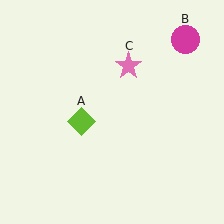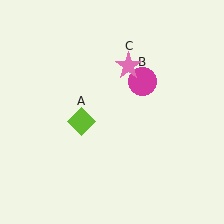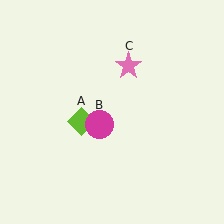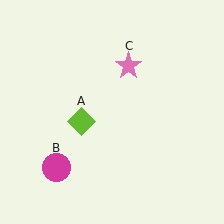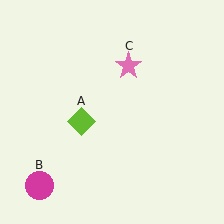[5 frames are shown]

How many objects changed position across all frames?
1 object changed position: magenta circle (object B).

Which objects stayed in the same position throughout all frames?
Lime diamond (object A) and pink star (object C) remained stationary.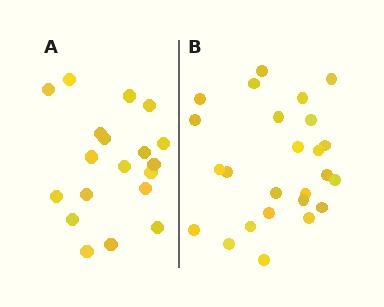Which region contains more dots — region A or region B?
Region B (the right region) has more dots.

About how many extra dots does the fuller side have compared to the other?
Region B has about 6 more dots than region A.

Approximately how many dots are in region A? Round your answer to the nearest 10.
About 20 dots. (The exact count is 19, which rounds to 20.)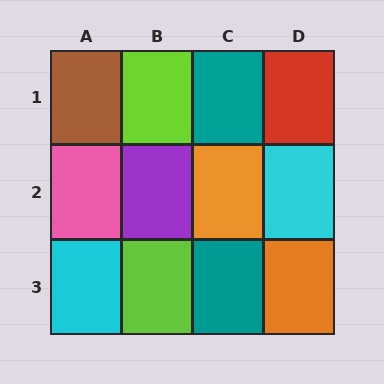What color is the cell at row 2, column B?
Purple.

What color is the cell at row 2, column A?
Pink.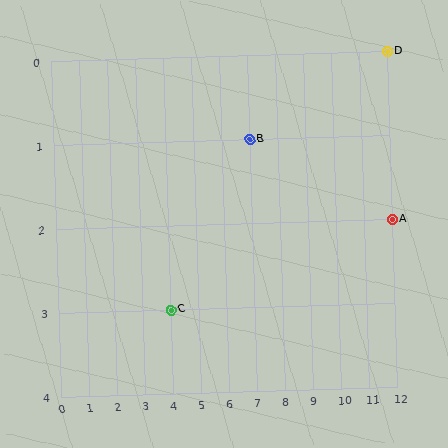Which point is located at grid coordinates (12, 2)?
Point A is at (12, 2).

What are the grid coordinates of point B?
Point B is at grid coordinates (7, 1).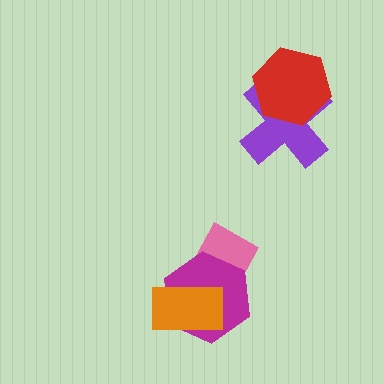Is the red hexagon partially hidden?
No, no other shape covers it.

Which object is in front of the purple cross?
The red hexagon is in front of the purple cross.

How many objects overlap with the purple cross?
1 object overlaps with the purple cross.